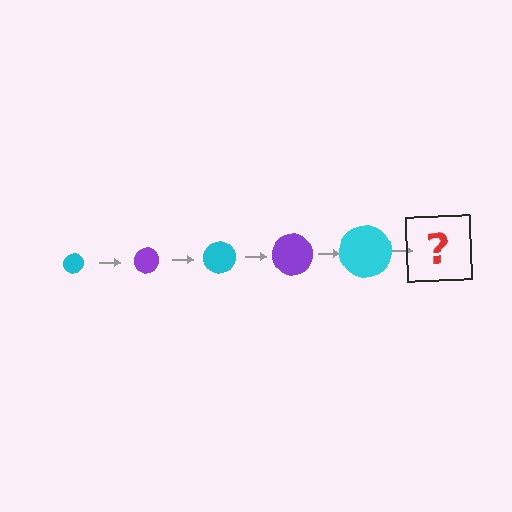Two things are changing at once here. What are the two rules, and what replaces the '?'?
The two rules are that the circle grows larger each step and the color cycles through cyan and purple. The '?' should be a purple circle, larger than the previous one.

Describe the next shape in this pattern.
It should be a purple circle, larger than the previous one.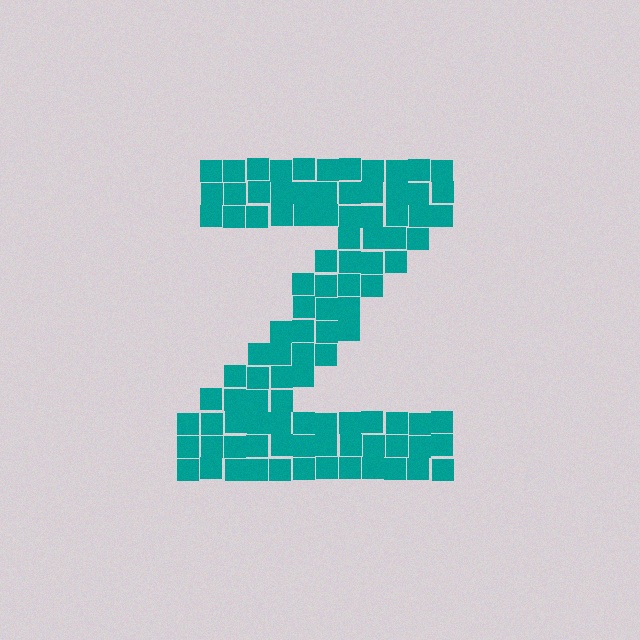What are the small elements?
The small elements are squares.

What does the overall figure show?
The overall figure shows the letter Z.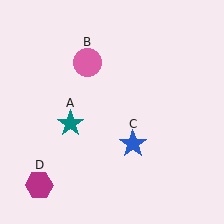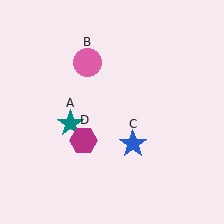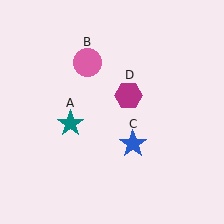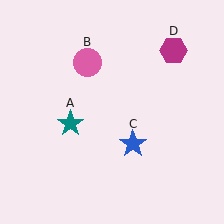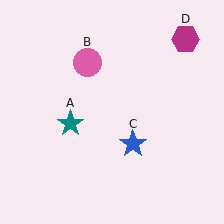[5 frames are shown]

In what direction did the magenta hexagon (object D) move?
The magenta hexagon (object D) moved up and to the right.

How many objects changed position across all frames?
1 object changed position: magenta hexagon (object D).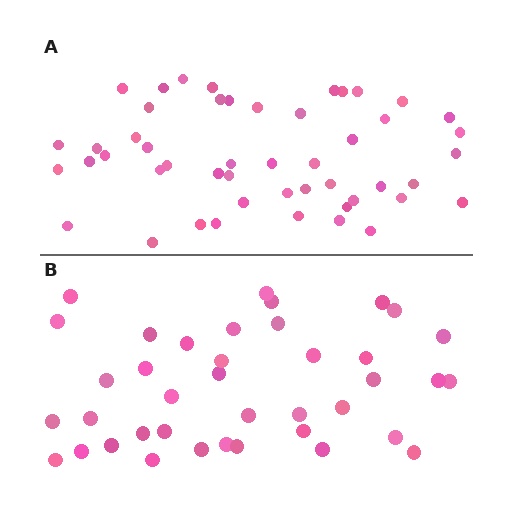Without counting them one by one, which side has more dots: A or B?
Region A (the top region) has more dots.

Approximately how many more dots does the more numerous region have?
Region A has roughly 10 or so more dots than region B.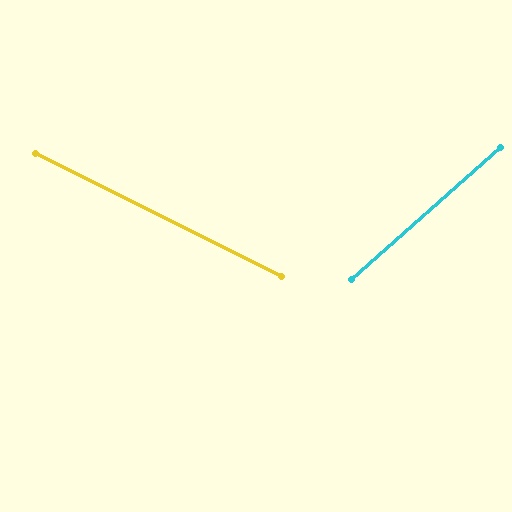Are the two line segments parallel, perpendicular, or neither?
Neither parallel nor perpendicular — they differ by about 68°.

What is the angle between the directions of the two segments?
Approximately 68 degrees.